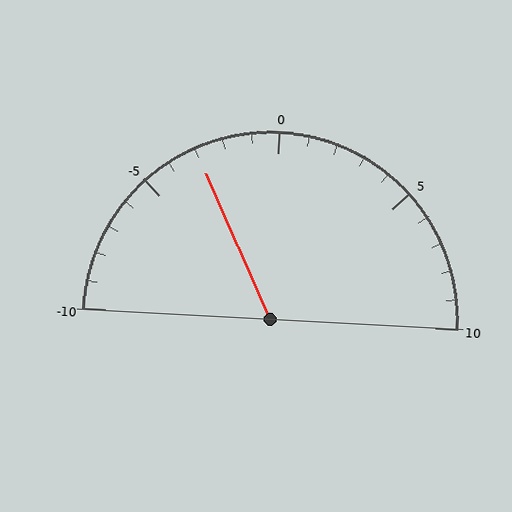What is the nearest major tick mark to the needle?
The nearest major tick mark is -5.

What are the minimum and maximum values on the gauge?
The gauge ranges from -10 to 10.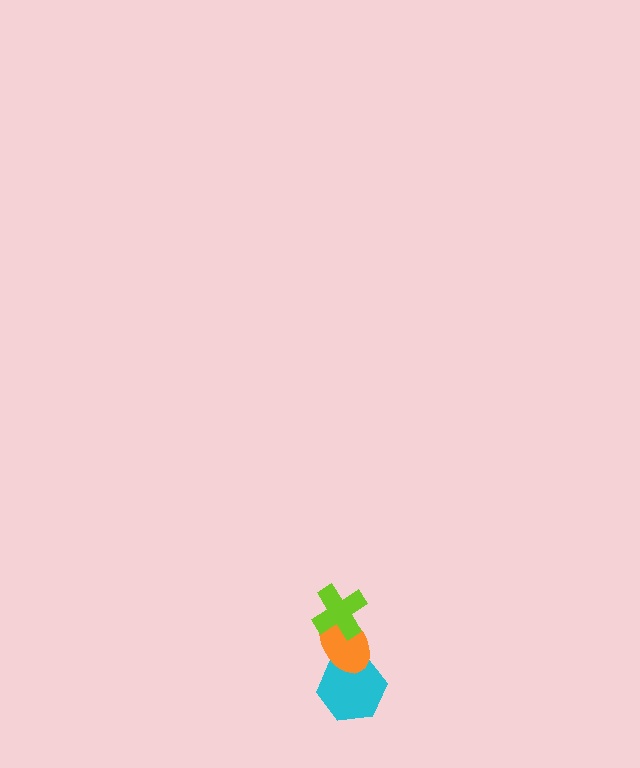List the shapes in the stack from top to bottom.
From top to bottom: the lime cross, the orange ellipse, the cyan hexagon.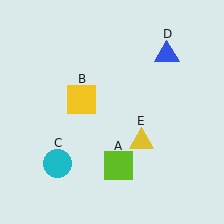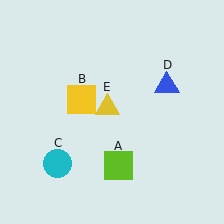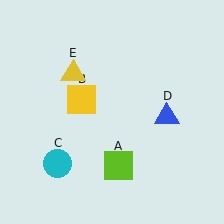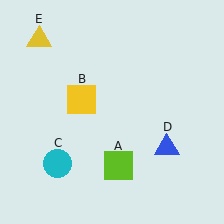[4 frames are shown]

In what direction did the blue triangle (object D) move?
The blue triangle (object D) moved down.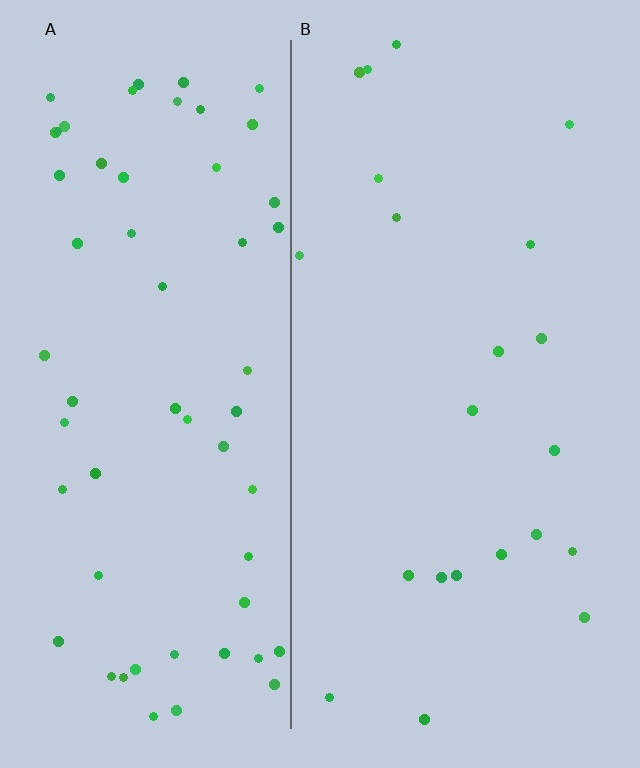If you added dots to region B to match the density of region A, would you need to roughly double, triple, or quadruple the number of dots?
Approximately triple.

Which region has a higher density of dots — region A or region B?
A (the left).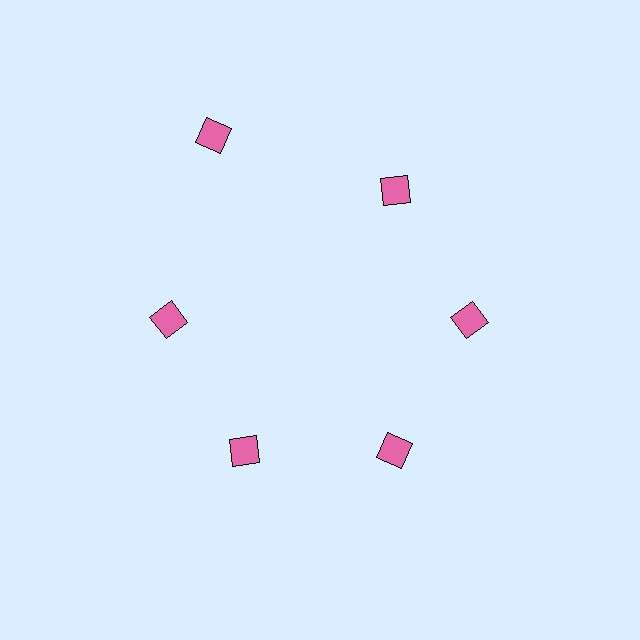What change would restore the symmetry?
The symmetry would be restored by moving it inward, back onto the ring so that all 6 diamonds sit at equal angles and equal distance from the center.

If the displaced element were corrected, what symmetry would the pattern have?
It would have 6-fold rotational symmetry — the pattern would map onto itself every 60 degrees.